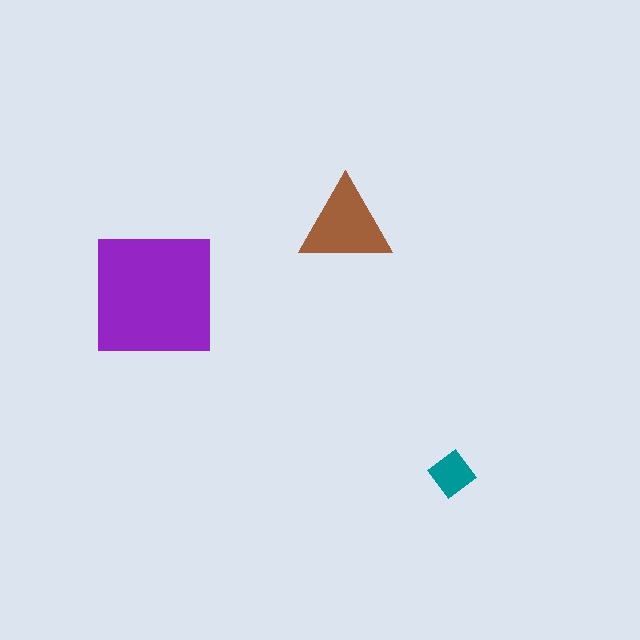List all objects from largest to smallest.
The purple square, the brown triangle, the teal diamond.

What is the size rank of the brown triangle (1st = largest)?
2nd.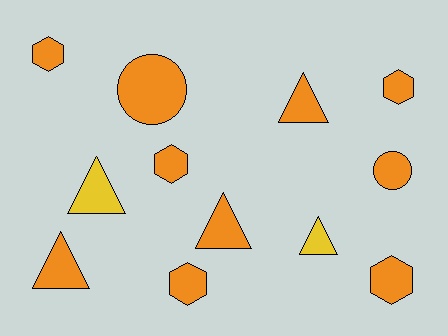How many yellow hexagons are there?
There are no yellow hexagons.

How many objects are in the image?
There are 12 objects.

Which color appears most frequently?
Orange, with 10 objects.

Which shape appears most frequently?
Triangle, with 5 objects.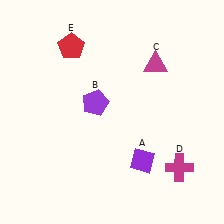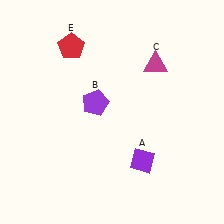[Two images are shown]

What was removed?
The magenta cross (D) was removed in Image 2.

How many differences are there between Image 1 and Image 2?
There is 1 difference between the two images.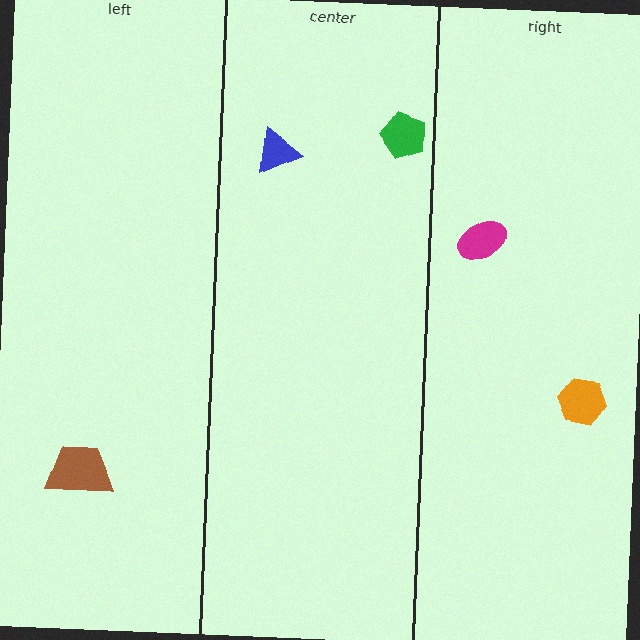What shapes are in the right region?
The orange hexagon, the magenta ellipse.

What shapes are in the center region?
The green pentagon, the blue triangle.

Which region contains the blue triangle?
The center region.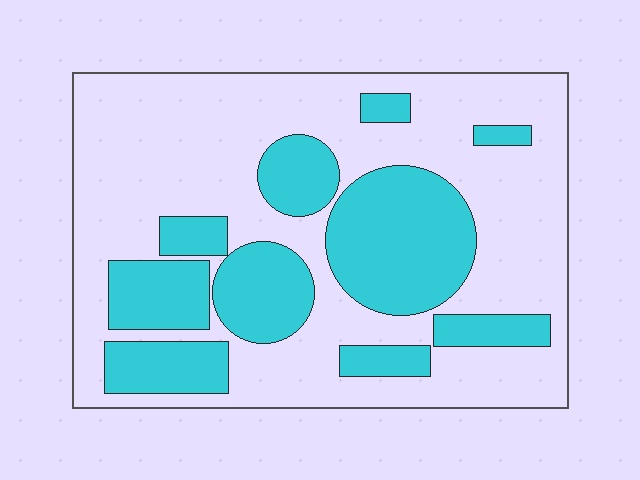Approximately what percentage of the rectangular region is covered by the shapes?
Approximately 35%.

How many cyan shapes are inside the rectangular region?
10.